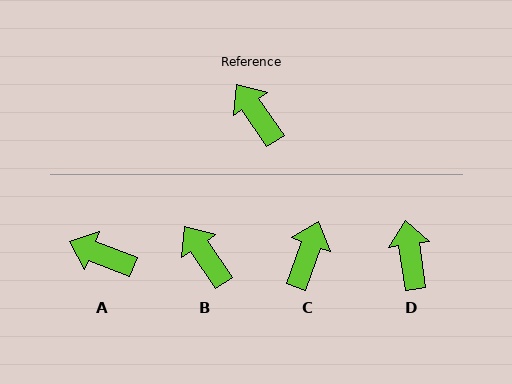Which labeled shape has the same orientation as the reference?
B.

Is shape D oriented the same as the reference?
No, it is off by about 27 degrees.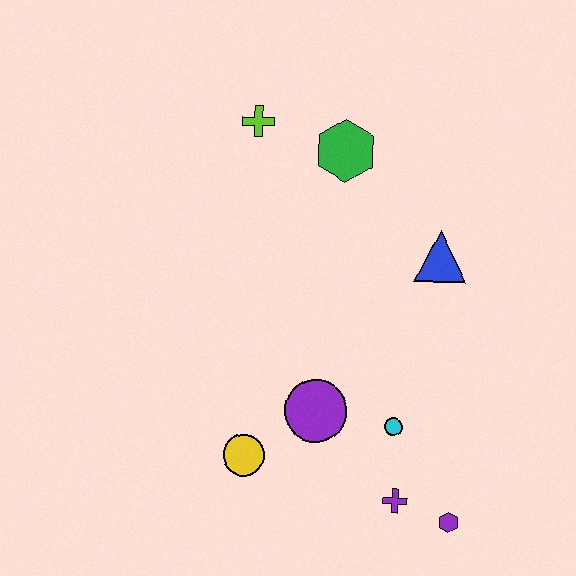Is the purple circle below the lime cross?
Yes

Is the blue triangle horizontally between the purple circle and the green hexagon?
No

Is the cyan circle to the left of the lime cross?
No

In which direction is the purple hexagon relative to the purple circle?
The purple hexagon is to the right of the purple circle.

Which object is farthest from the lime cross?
The purple hexagon is farthest from the lime cross.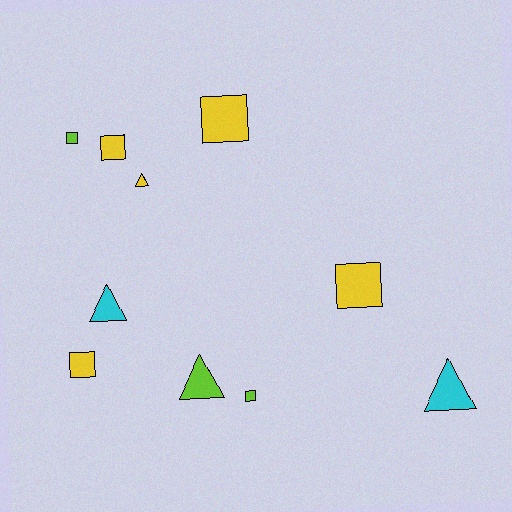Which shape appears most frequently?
Square, with 6 objects.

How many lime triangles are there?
There is 1 lime triangle.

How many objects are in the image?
There are 10 objects.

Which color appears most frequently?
Yellow, with 5 objects.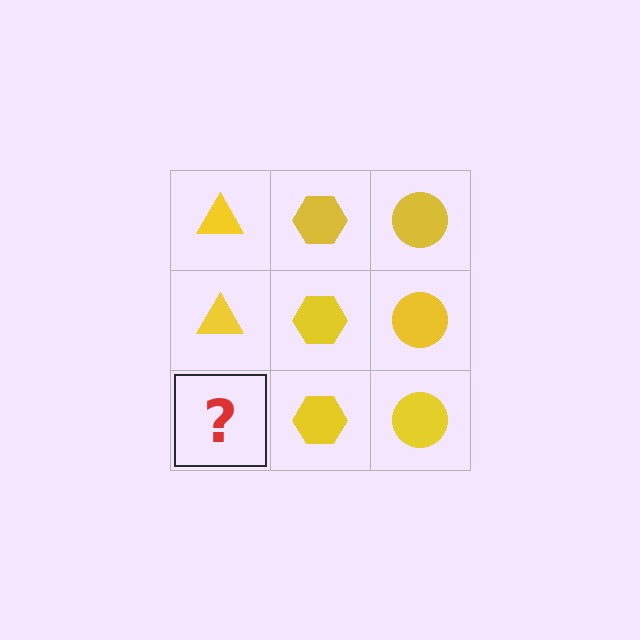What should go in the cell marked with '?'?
The missing cell should contain a yellow triangle.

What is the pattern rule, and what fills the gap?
The rule is that each column has a consistent shape. The gap should be filled with a yellow triangle.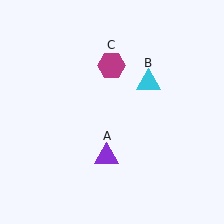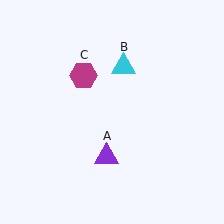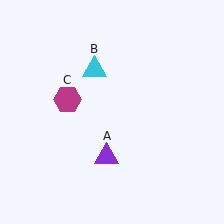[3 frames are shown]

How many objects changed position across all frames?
2 objects changed position: cyan triangle (object B), magenta hexagon (object C).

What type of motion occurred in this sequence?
The cyan triangle (object B), magenta hexagon (object C) rotated counterclockwise around the center of the scene.